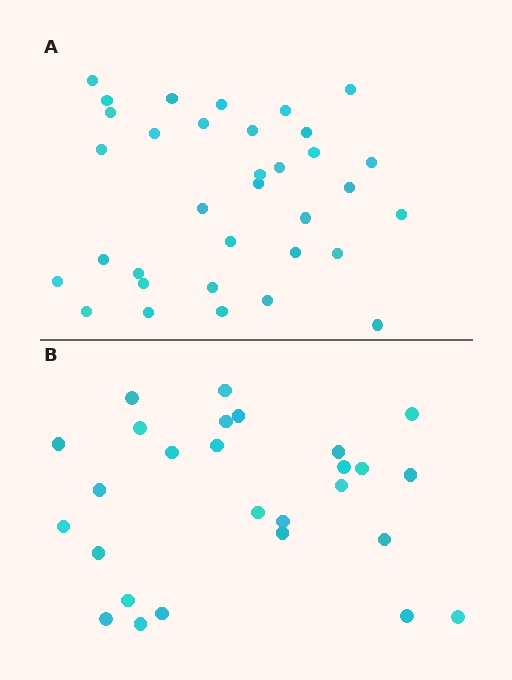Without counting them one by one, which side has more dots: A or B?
Region A (the top region) has more dots.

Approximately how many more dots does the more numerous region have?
Region A has roughly 8 or so more dots than region B.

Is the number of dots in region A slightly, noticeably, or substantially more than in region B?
Region A has noticeably more, but not dramatically so. The ratio is roughly 1.3 to 1.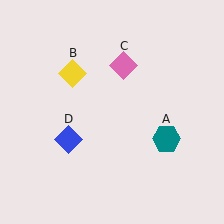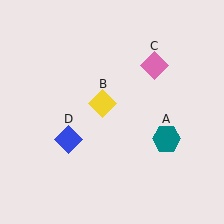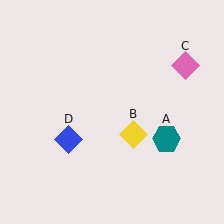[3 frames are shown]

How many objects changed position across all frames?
2 objects changed position: yellow diamond (object B), pink diamond (object C).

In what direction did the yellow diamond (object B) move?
The yellow diamond (object B) moved down and to the right.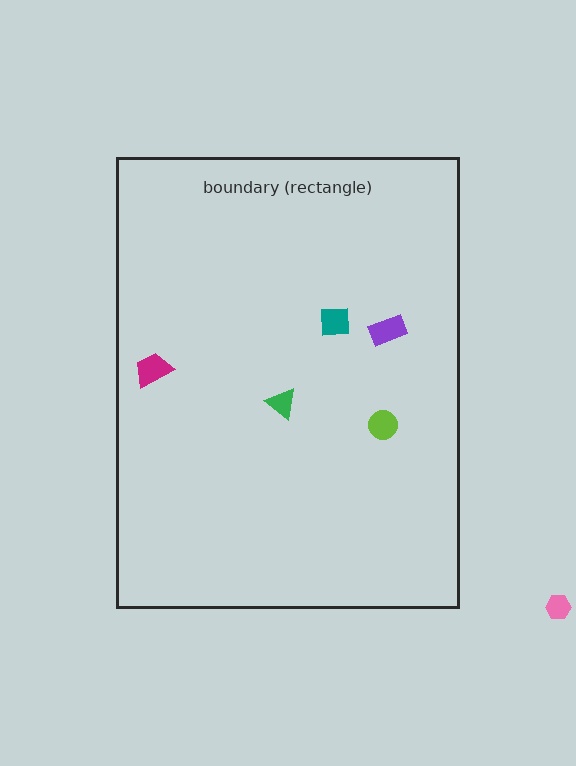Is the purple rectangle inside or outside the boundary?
Inside.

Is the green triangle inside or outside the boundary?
Inside.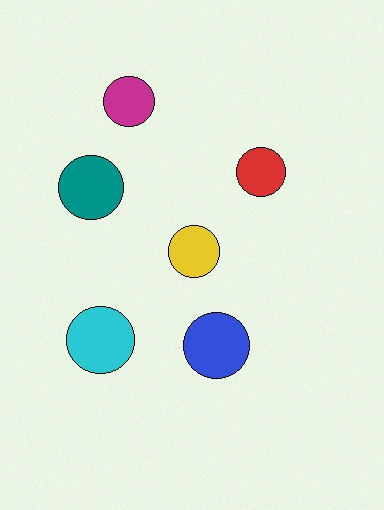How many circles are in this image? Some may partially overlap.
There are 6 circles.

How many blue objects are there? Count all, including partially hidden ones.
There is 1 blue object.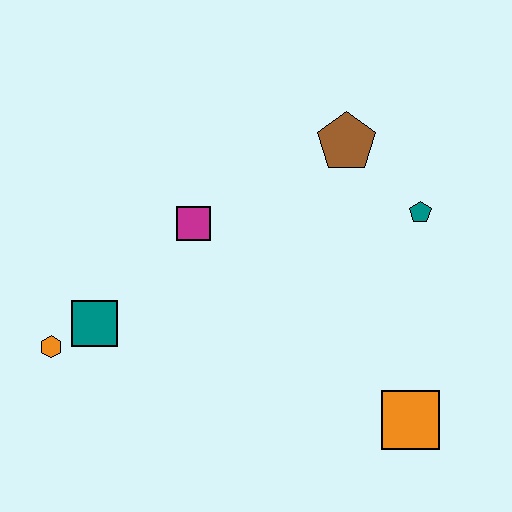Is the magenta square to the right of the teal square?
Yes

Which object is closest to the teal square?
The orange hexagon is closest to the teal square.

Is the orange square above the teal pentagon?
No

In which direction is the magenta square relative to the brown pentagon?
The magenta square is to the left of the brown pentagon.